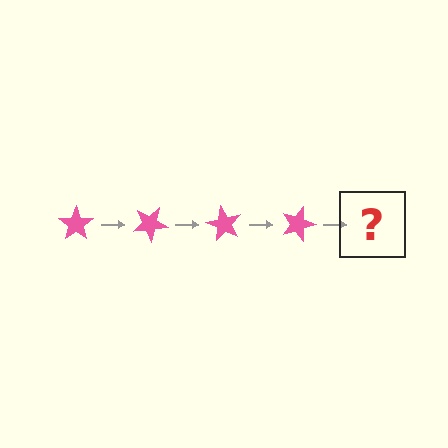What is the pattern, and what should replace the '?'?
The pattern is that the star rotates 30 degrees each step. The '?' should be a pink star rotated 120 degrees.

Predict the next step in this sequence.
The next step is a pink star rotated 120 degrees.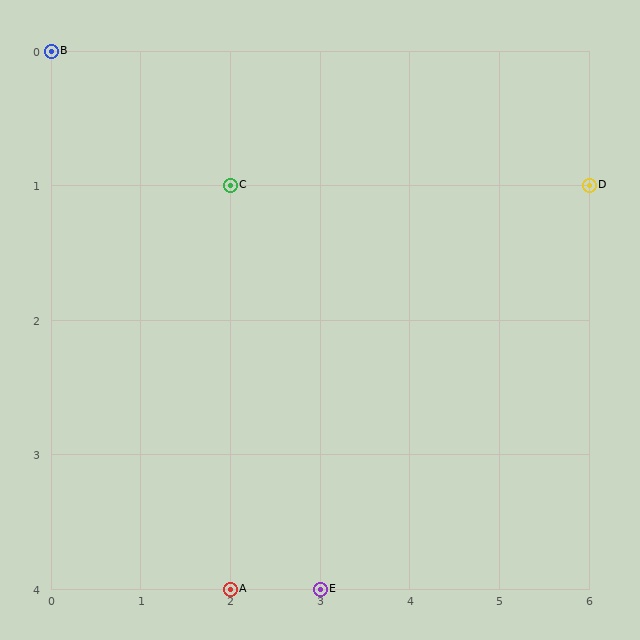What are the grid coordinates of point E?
Point E is at grid coordinates (3, 4).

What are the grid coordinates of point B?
Point B is at grid coordinates (0, 0).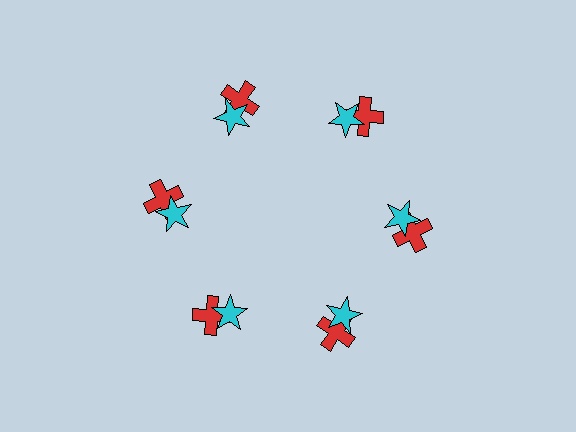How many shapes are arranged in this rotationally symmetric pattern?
There are 12 shapes, arranged in 6 groups of 2.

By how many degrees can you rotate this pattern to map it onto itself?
The pattern maps onto itself every 60 degrees of rotation.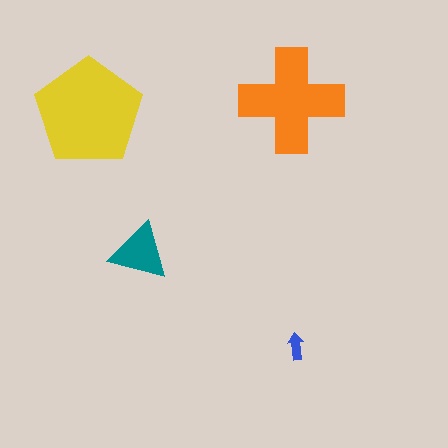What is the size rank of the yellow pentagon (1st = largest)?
1st.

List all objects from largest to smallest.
The yellow pentagon, the orange cross, the teal triangle, the blue arrow.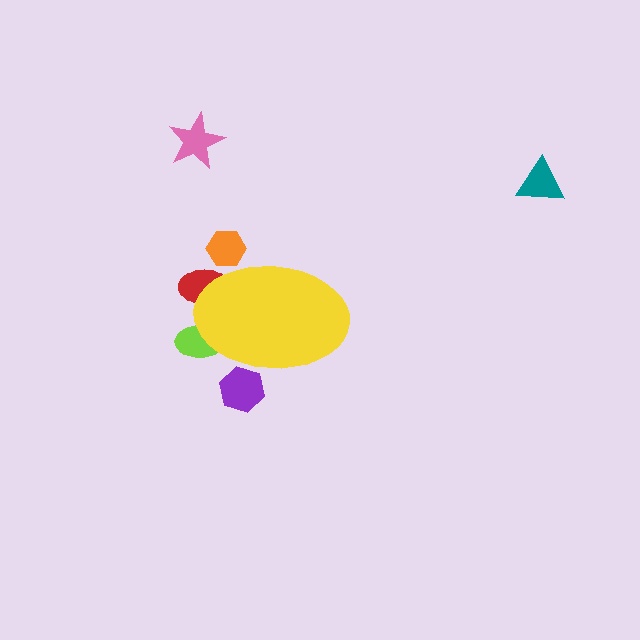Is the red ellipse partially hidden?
Yes, the red ellipse is partially hidden behind the yellow ellipse.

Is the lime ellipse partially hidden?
Yes, the lime ellipse is partially hidden behind the yellow ellipse.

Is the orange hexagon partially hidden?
Yes, the orange hexagon is partially hidden behind the yellow ellipse.